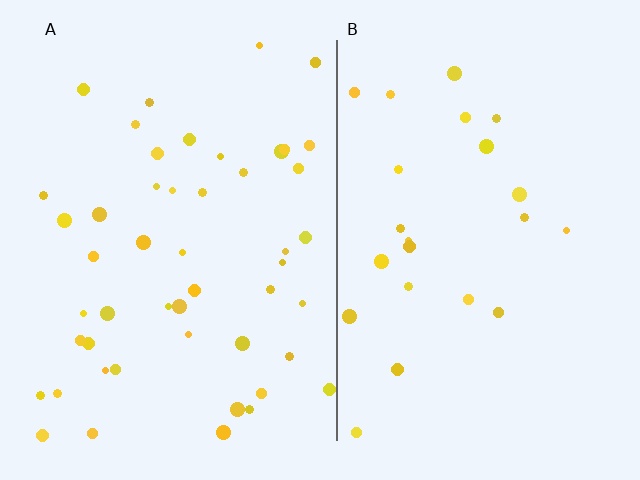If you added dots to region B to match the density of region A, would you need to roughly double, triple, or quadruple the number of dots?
Approximately double.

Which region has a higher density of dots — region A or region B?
A (the left).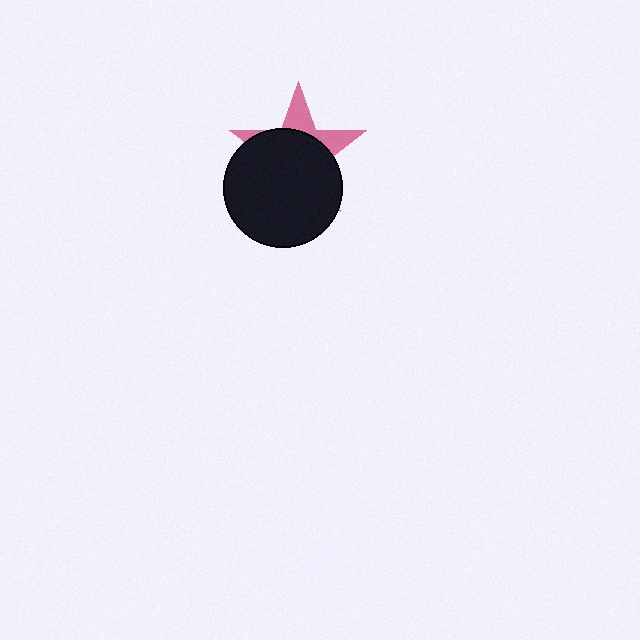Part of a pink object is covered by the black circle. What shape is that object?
It is a star.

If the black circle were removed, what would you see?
You would see the complete pink star.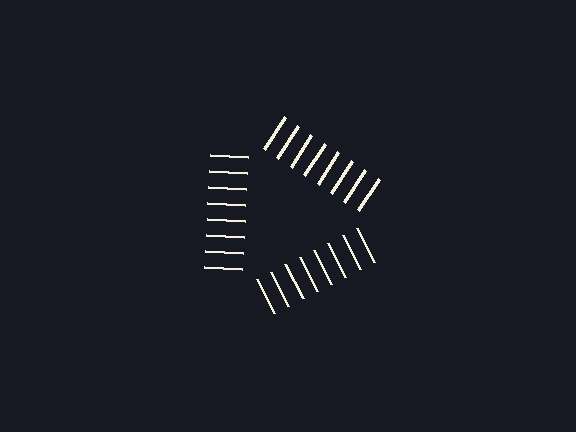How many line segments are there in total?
24 — 8 along each of the 3 edges.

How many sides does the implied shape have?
3 sides — the line-ends trace a triangle.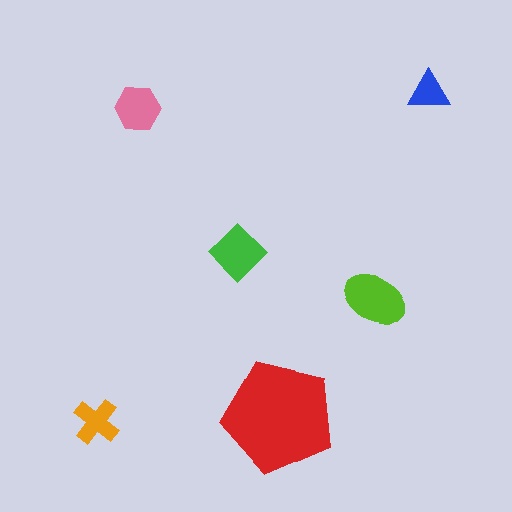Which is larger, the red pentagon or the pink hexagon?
The red pentagon.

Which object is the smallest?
The blue triangle.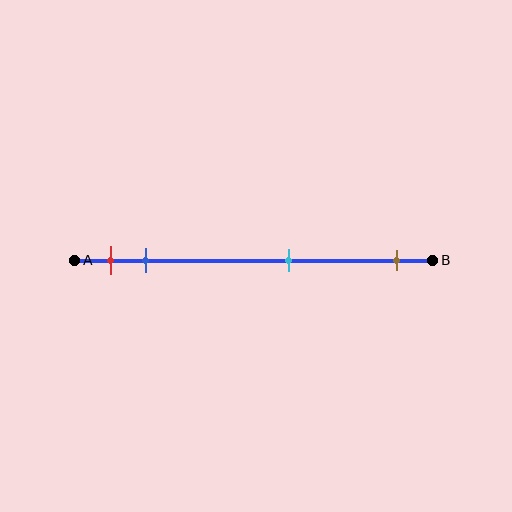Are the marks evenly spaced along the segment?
No, the marks are not evenly spaced.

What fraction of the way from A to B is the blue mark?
The blue mark is approximately 20% (0.2) of the way from A to B.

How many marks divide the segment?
There are 4 marks dividing the segment.